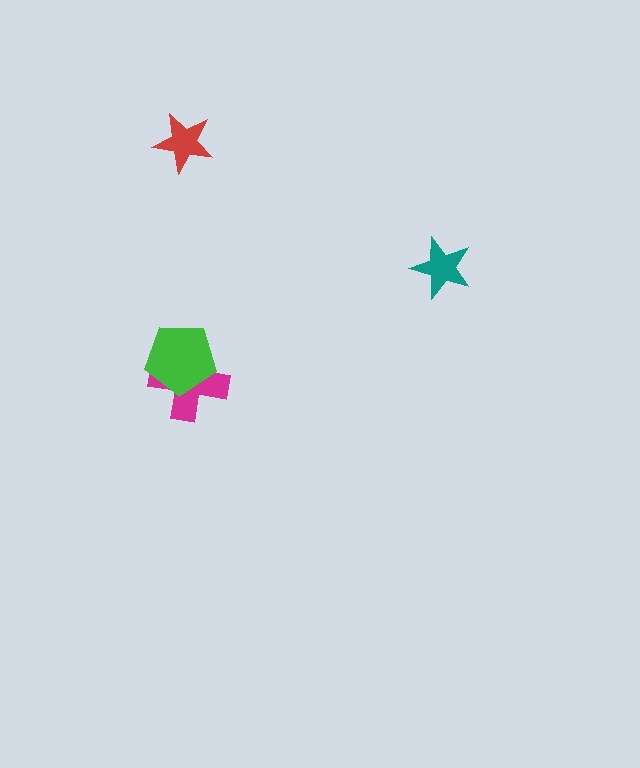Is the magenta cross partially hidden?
Yes, it is partially covered by another shape.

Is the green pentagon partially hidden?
No, no other shape covers it.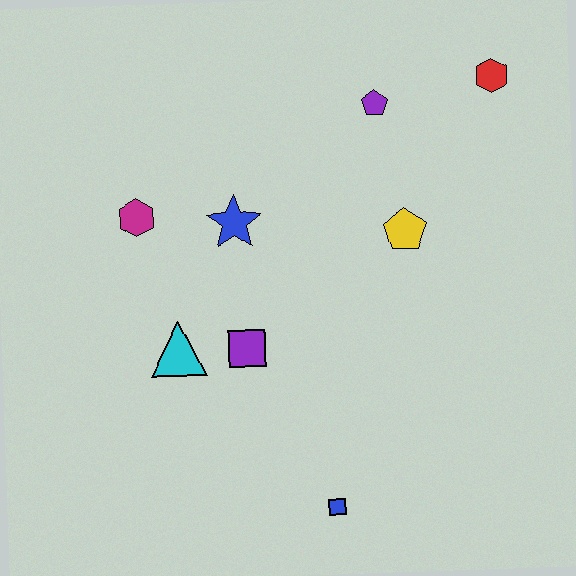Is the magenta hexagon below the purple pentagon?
Yes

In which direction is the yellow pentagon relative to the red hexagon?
The yellow pentagon is below the red hexagon.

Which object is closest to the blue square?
The purple square is closest to the blue square.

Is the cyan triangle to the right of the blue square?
No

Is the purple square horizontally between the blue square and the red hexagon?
No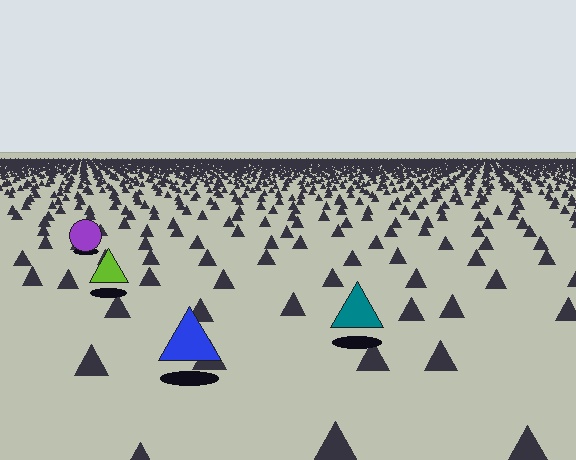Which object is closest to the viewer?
The blue triangle is closest. The texture marks near it are larger and more spread out.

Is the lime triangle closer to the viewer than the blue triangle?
No. The blue triangle is closer — you can tell from the texture gradient: the ground texture is coarser near it.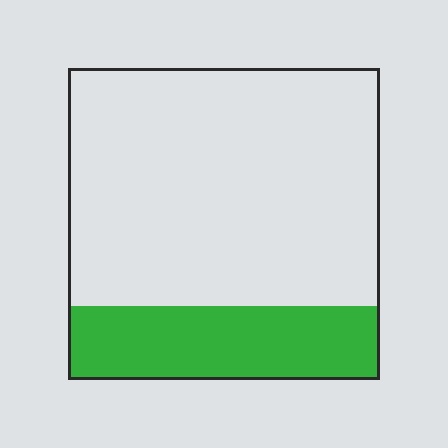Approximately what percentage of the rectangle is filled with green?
Approximately 25%.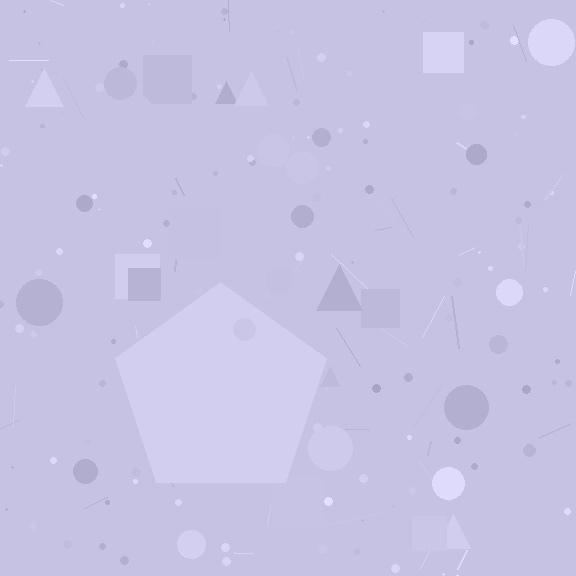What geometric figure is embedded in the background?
A pentagon is embedded in the background.